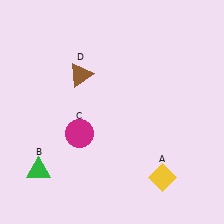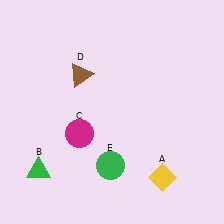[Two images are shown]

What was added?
A green circle (E) was added in Image 2.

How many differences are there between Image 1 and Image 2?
There is 1 difference between the two images.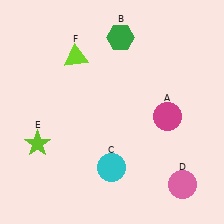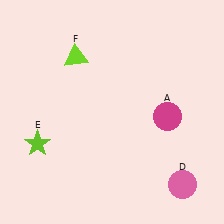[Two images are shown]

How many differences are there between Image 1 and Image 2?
There are 2 differences between the two images.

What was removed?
The green hexagon (B), the cyan circle (C) were removed in Image 2.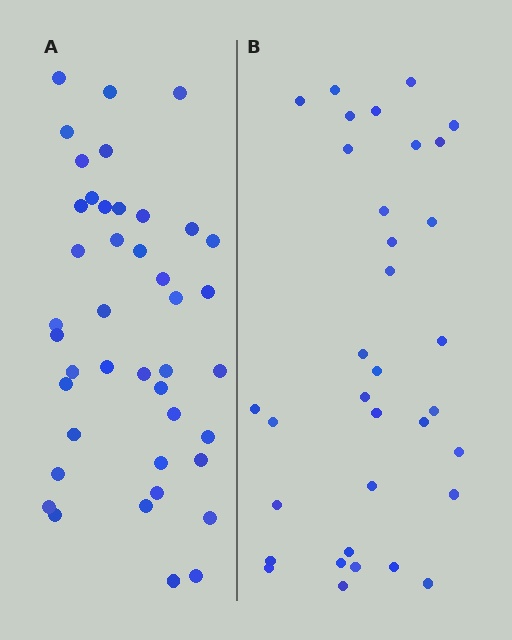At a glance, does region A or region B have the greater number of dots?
Region A (the left region) has more dots.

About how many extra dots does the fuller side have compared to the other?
Region A has roughly 8 or so more dots than region B.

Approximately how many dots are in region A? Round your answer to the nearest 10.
About 40 dots. (The exact count is 42, which rounds to 40.)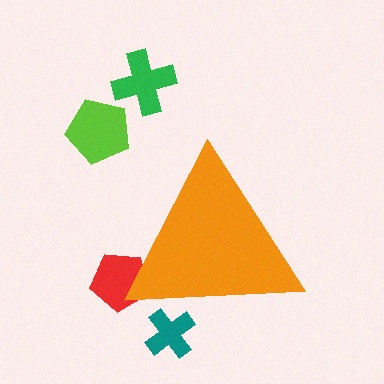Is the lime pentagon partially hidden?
No, the lime pentagon is fully visible.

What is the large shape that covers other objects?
An orange triangle.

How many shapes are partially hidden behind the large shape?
2 shapes are partially hidden.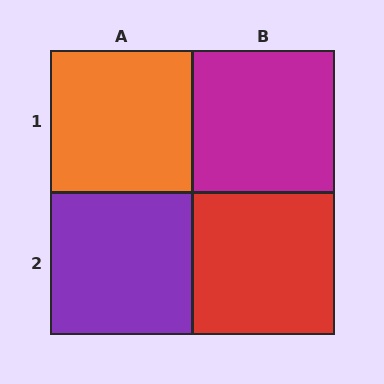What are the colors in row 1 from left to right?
Orange, magenta.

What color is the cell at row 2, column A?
Purple.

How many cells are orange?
1 cell is orange.